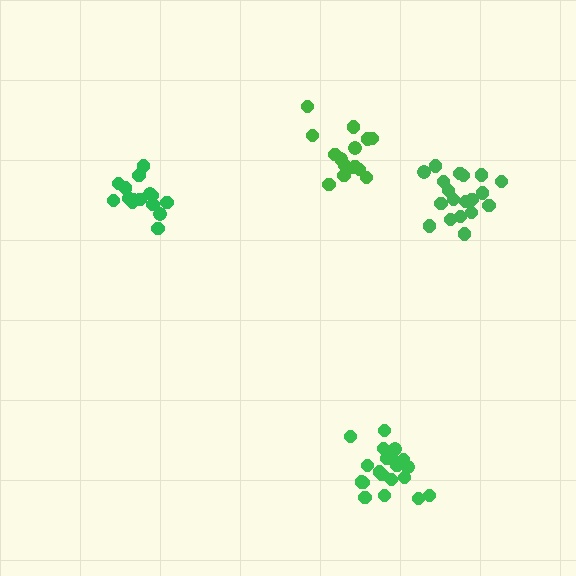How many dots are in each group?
Group 1: 15 dots, Group 2: 20 dots, Group 3: 15 dots, Group 4: 20 dots (70 total).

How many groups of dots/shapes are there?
There are 4 groups.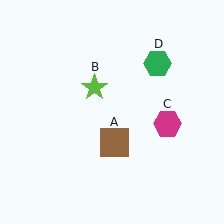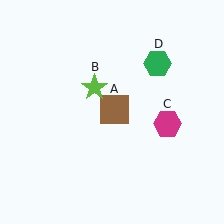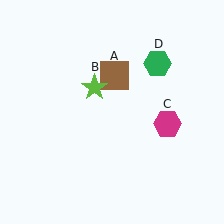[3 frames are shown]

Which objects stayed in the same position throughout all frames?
Lime star (object B) and magenta hexagon (object C) and green hexagon (object D) remained stationary.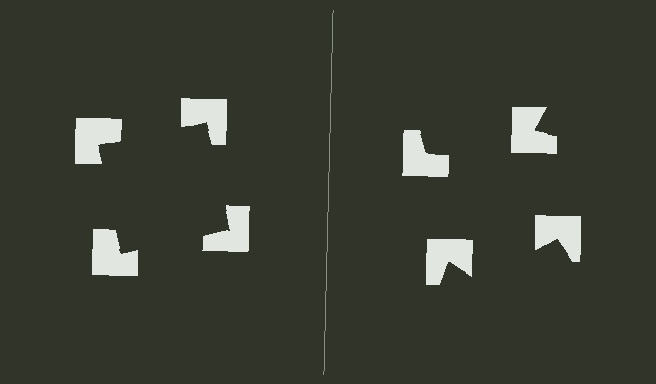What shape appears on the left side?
An illusory square.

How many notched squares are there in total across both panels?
8 — 4 on each side.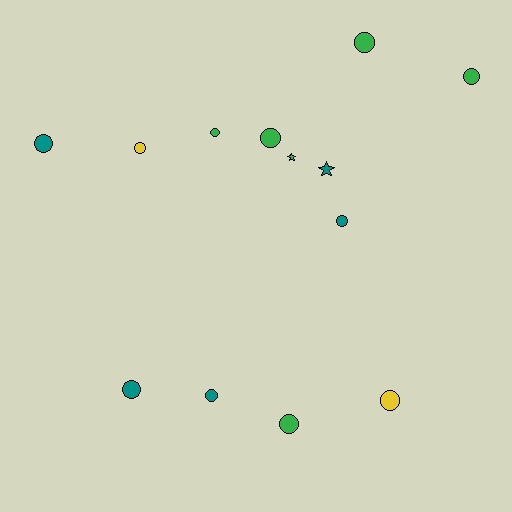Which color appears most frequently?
Green, with 6 objects.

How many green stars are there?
There is 1 green star.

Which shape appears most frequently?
Circle, with 11 objects.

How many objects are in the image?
There are 13 objects.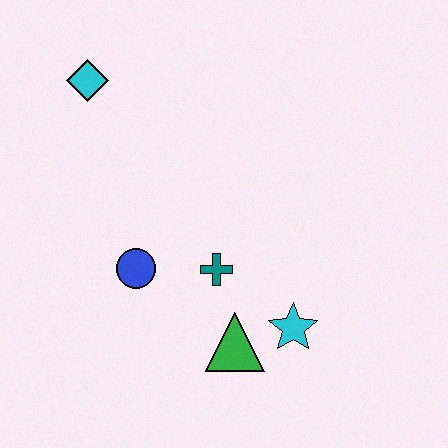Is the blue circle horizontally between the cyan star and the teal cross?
No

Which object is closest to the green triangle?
The cyan star is closest to the green triangle.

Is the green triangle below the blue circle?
Yes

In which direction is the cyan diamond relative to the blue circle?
The cyan diamond is above the blue circle.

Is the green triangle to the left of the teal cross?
No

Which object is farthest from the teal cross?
The cyan diamond is farthest from the teal cross.